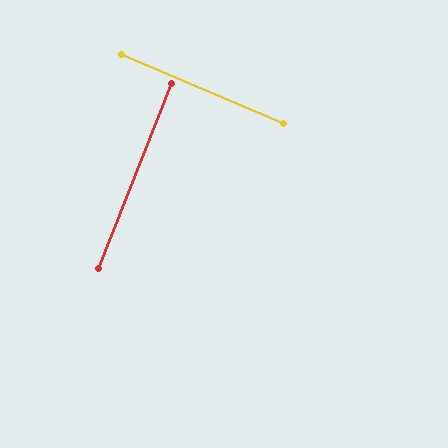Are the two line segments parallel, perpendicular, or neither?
Perpendicular — they meet at approximately 88°.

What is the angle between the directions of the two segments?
Approximately 88 degrees.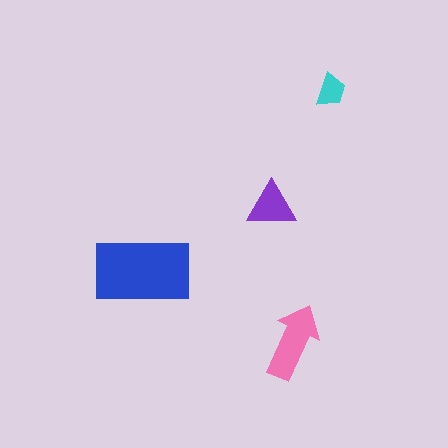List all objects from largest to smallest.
The blue rectangle, the pink arrow, the purple triangle, the cyan trapezoid.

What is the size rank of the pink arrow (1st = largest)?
2nd.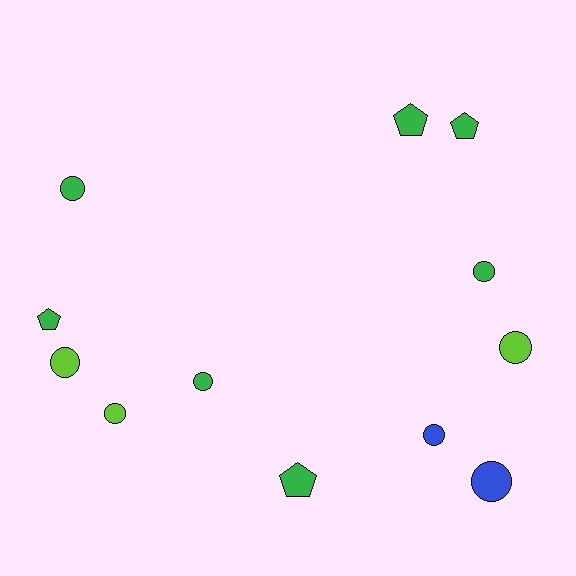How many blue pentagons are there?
There are no blue pentagons.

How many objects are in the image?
There are 12 objects.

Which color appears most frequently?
Green, with 7 objects.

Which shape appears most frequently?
Circle, with 8 objects.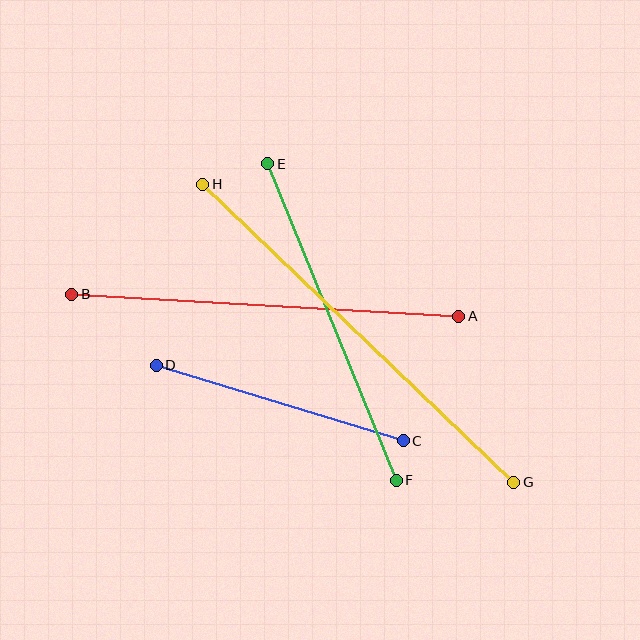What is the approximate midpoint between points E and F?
The midpoint is at approximately (332, 322) pixels.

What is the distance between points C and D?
The distance is approximately 258 pixels.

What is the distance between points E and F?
The distance is approximately 342 pixels.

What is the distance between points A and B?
The distance is approximately 387 pixels.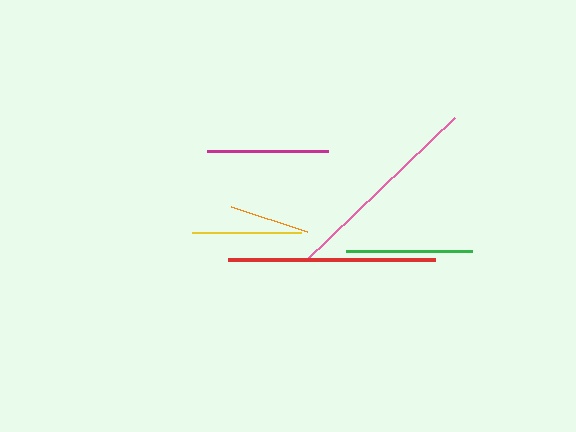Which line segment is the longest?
The red line is the longest at approximately 207 pixels.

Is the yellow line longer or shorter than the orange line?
The yellow line is longer than the orange line.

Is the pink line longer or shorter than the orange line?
The pink line is longer than the orange line.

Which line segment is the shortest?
The orange line is the shortest at approximately 80 pixels.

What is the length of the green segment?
The green segment is approximately 126 pixels long.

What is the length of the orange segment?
The orange segment is approximately 80 pixels long.